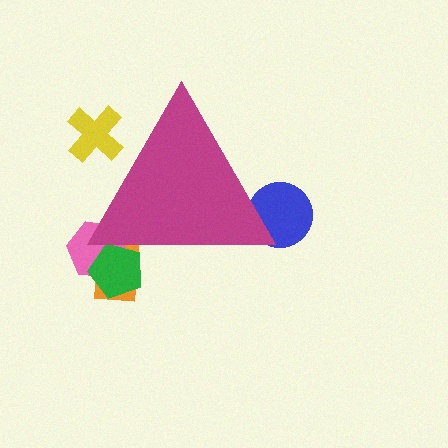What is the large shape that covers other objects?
A magenta triangle.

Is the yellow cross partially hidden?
Yes, the yellow cross is partially hidden behind the magenta triangle.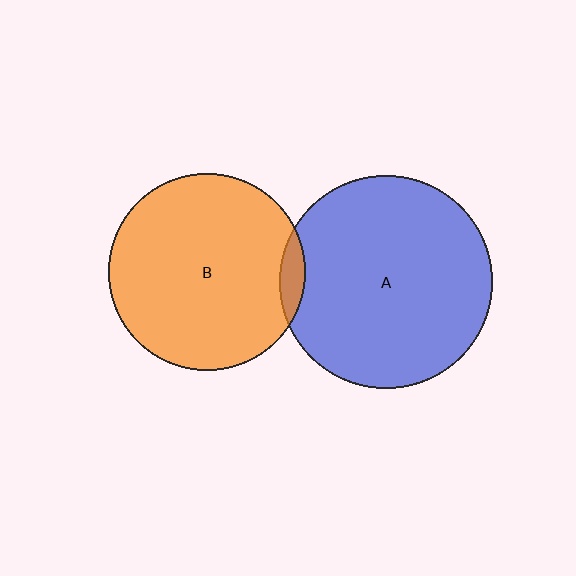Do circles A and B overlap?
Yes.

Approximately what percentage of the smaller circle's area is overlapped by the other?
Approximately 5%.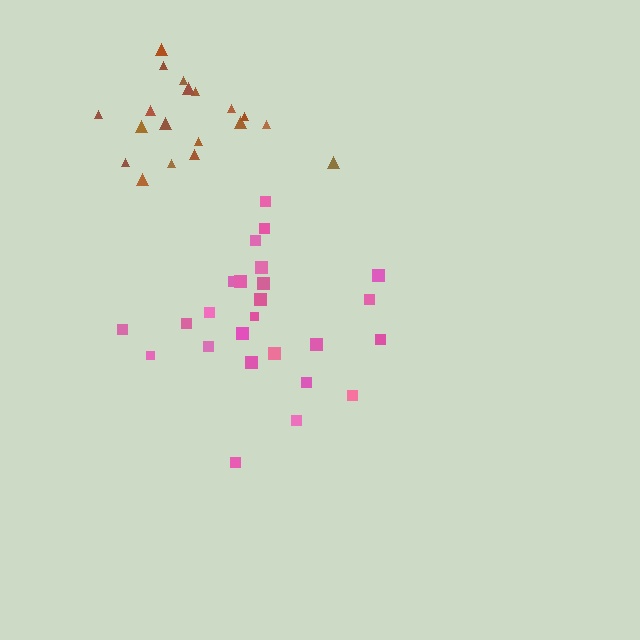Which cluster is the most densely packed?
Brown.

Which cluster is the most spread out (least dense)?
Pink.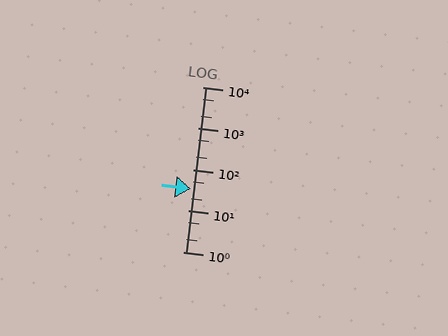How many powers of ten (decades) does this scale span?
The scale spans 4 decades, from 1 to 10000.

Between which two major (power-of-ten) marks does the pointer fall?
The pointer is between 10 and 100.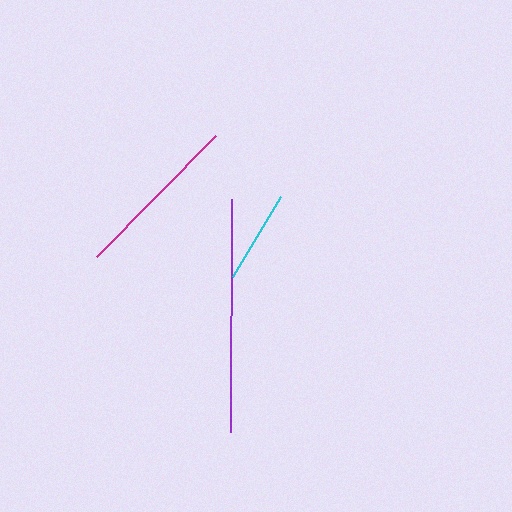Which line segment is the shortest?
The cyan line is the shortest at approximately 93 pixels.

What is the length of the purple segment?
The purple segment is approximately 233 pixels long.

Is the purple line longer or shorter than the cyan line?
The purple line is longer than the cyan line.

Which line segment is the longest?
The purple line is the longest at approximately 233 pixels.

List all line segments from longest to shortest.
From longest to shortest: purple, magenta, cyan.